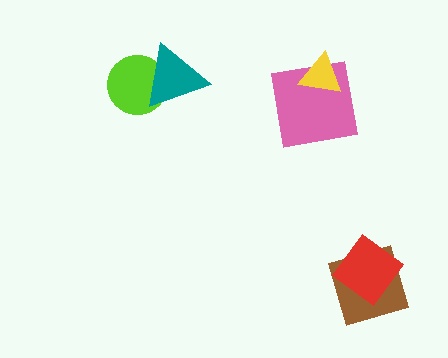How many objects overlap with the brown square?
1 object overlaps with the brown square.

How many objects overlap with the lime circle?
1 object overlaps with the lime circle.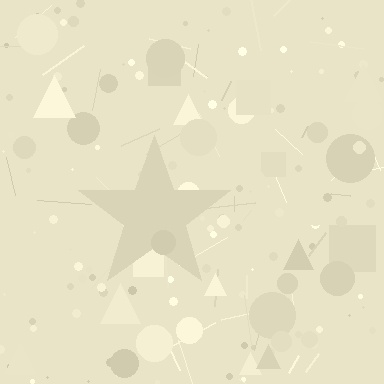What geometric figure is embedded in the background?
A star is embedded in the background.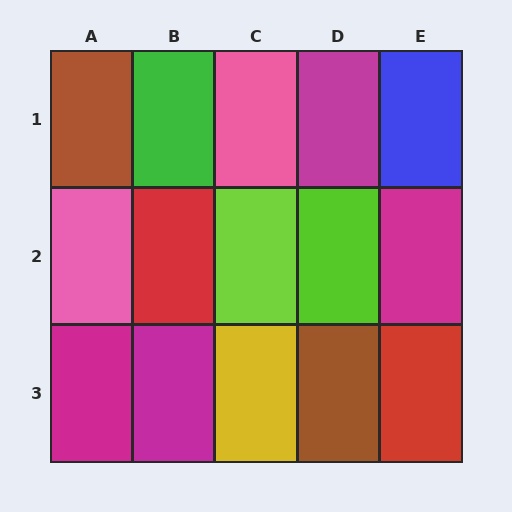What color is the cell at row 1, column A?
Brown.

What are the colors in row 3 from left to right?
Magenta, magenta, yellow, brown, red.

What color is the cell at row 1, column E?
Blue.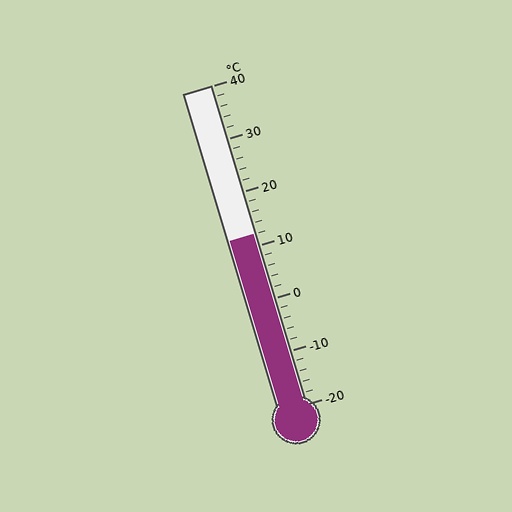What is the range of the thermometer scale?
The thermometer scale ranges from -20°C to 40°C.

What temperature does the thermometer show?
The thermometer shows approximately 12°C.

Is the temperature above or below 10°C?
The temperature is above 10°C.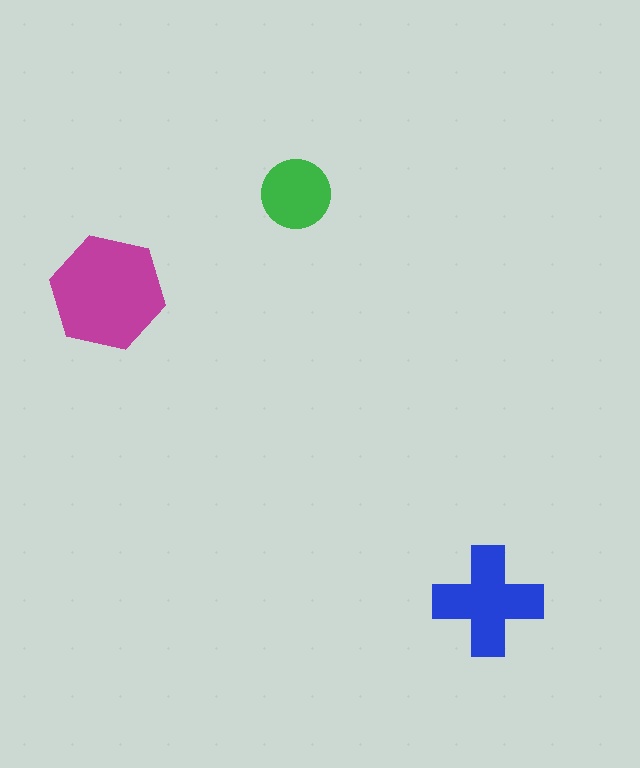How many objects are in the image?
There are 3 objects in the image.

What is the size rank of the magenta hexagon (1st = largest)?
1st.